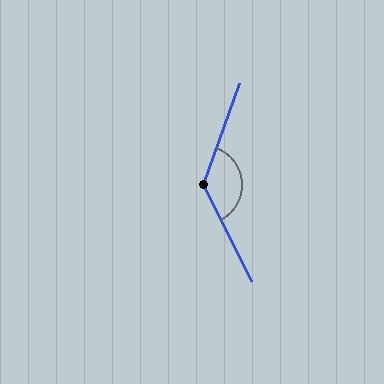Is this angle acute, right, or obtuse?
It is obtuse.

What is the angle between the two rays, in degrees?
Approximately 134 degrees.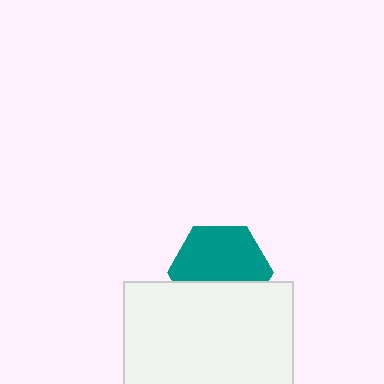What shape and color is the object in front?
The object in front is a white rectangle.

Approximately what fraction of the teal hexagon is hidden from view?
Roughly 38% of the teal hexagon is hidden behind the white rectangle.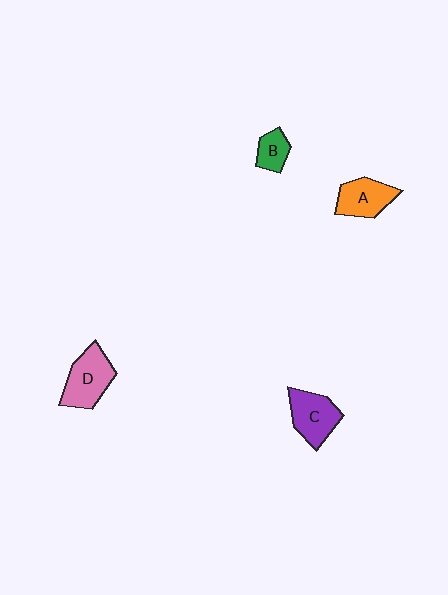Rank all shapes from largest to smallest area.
From largest to smallest: D (pink), C (purple), A (orange), B (green).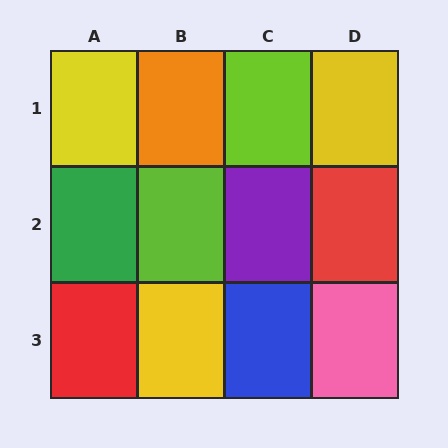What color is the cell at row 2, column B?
Lime.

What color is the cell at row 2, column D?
Red.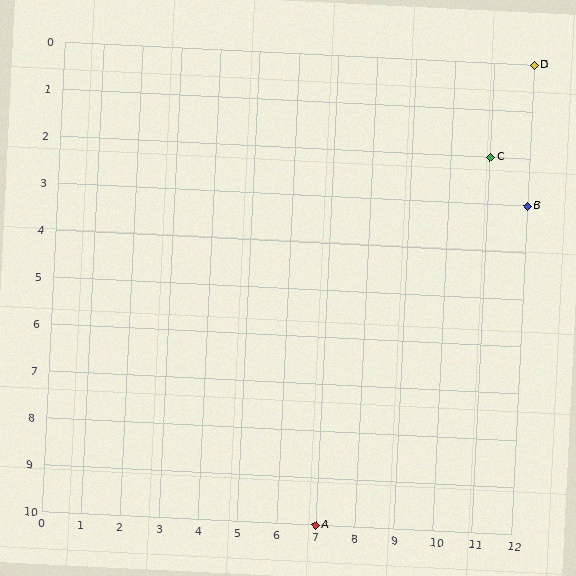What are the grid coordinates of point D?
Point D is at grid coordinates (12, 0).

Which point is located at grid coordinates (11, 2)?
Point C is at (11, 2).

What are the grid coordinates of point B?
Point B is at grid coordinates (12, 3).